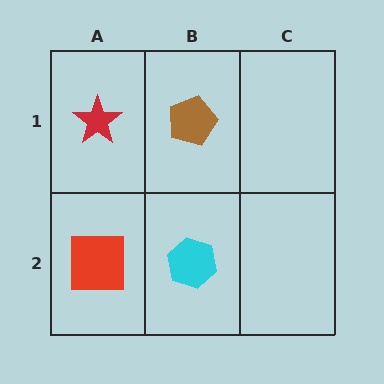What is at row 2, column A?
A red square.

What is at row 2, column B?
A cyan hexagon.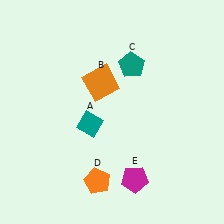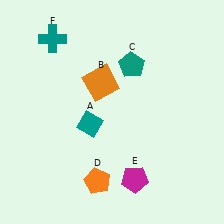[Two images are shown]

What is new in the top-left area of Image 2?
A teal cross (F) was added in the top-left area of Image 2.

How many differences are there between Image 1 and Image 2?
There is 1 difference between the two images.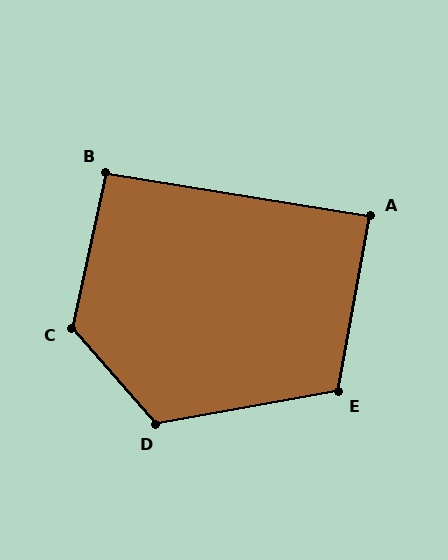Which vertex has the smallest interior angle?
A, at approximately 89 degrees.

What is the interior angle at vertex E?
Approximately 110 degrees (obtuse).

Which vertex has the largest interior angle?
C, at approximately 126 degrees.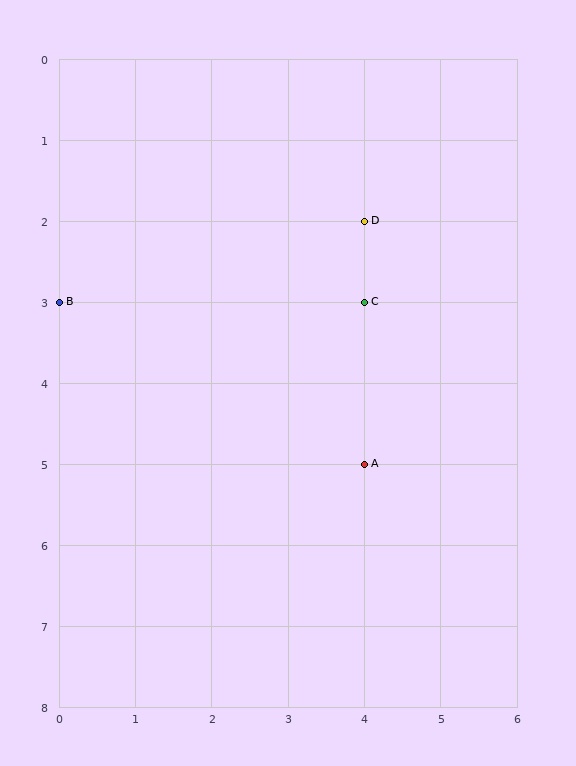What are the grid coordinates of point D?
Point D is at grid coordinates (4, 2).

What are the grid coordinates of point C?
Point C is at grid coordinates (4, 3).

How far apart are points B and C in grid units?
Points B and C are 4 columns apart.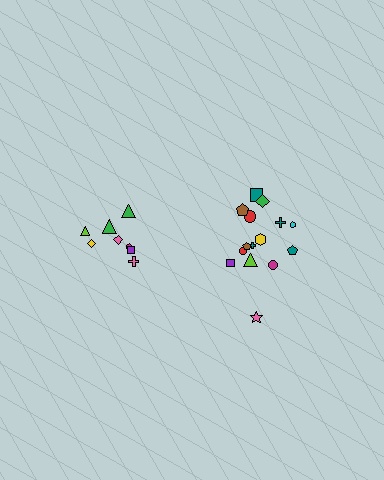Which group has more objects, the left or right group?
The right group.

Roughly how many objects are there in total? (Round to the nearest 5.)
Roughly 25 objects in total.